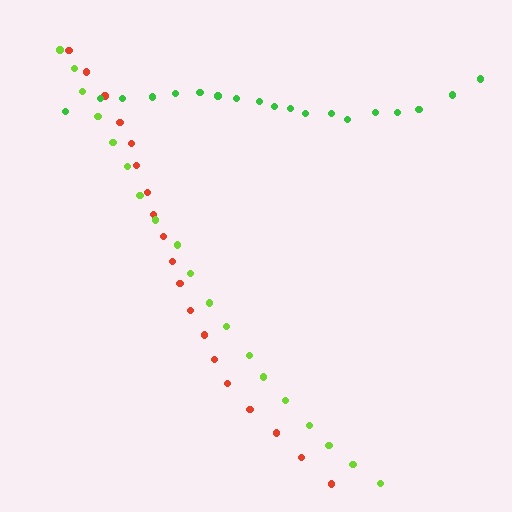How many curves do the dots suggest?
There are 3 distinct paths.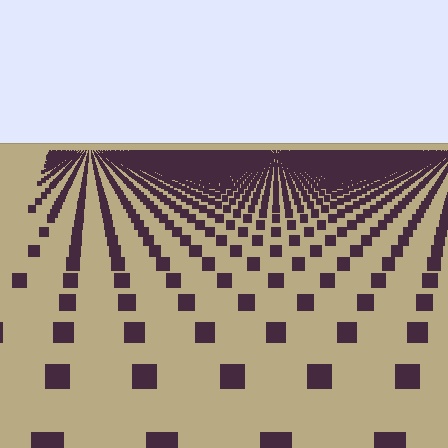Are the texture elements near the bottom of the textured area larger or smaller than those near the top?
Larger. Near the bottom, elements are closer to the viewer and appear at a bigger on-screen size.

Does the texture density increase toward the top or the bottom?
Density increases toward the top.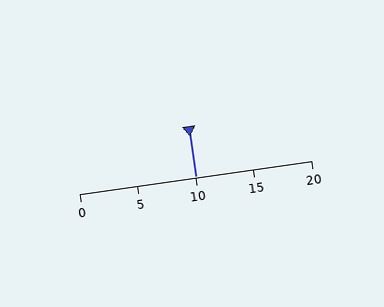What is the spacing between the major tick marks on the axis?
The major ticks are spaced 5 apart.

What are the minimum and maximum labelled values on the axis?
The axis runs from 0 to 20.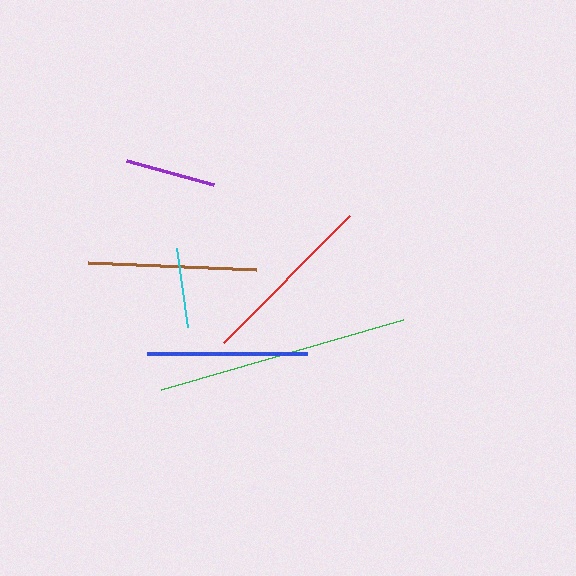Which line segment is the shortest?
The cyan line is the shortest at approximately 80 pixels.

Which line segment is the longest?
The green line is the longest at approximately 252 pixels.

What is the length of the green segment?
The green segment is approximately 252 pixels long.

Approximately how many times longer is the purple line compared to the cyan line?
The purple line is approximately 1.1 times the length of the cyan line.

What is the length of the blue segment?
The blue segment is approximately 160 pixels long.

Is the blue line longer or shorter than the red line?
The red line is longer than the blue line.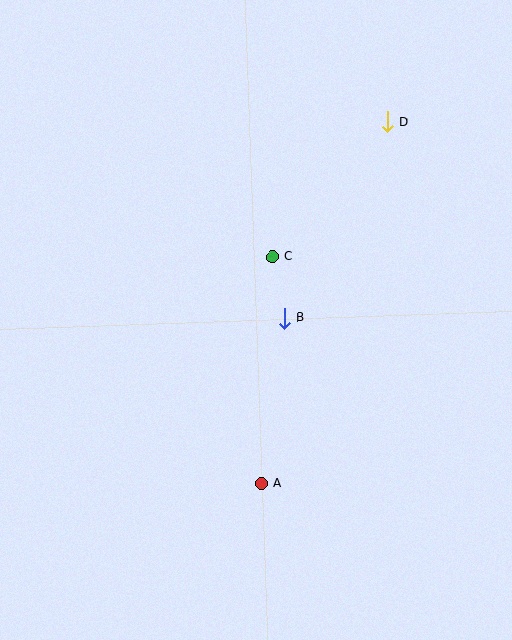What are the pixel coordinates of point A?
Point A is at (261, 483).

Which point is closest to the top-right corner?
Point D is closest to the top-right corner.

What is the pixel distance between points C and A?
The distance between C and A is 227 pixels.